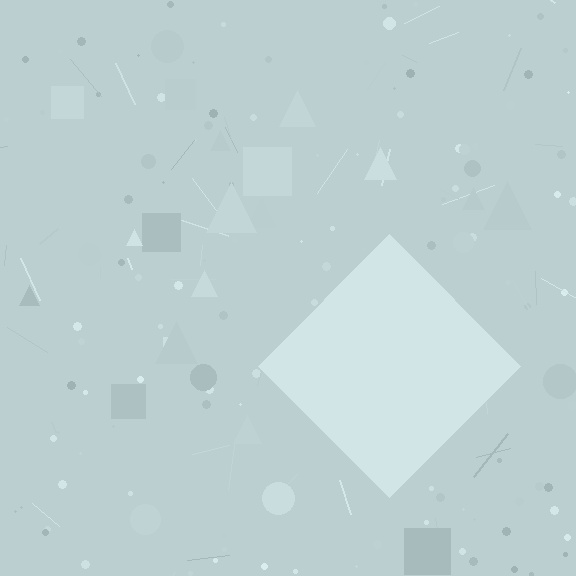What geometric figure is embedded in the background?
A diamond is embedded in the background.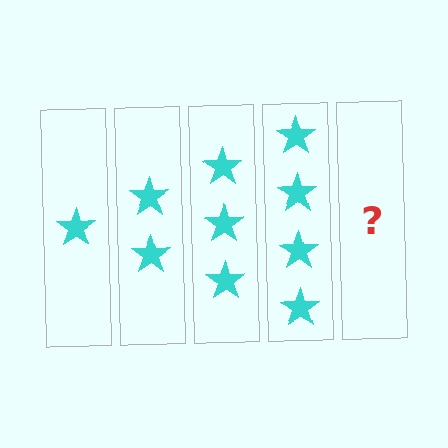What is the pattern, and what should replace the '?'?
The pattern is that each step adds one more star. The '?' should be 5 stars.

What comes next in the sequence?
The next element should be 5 stars.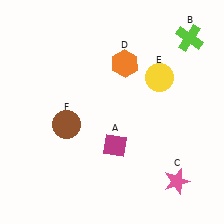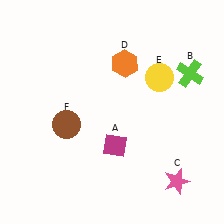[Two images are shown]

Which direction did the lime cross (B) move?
The lime cross (B) moved down.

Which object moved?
The lime cross (B) moved down.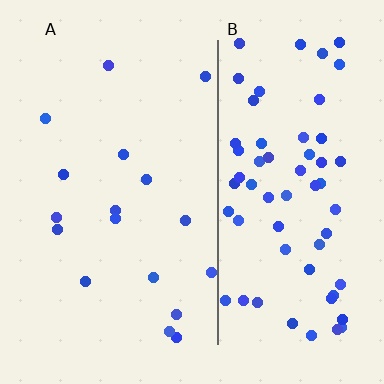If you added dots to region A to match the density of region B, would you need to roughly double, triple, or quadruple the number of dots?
Approximately quadruple.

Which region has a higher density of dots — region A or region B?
B (the right).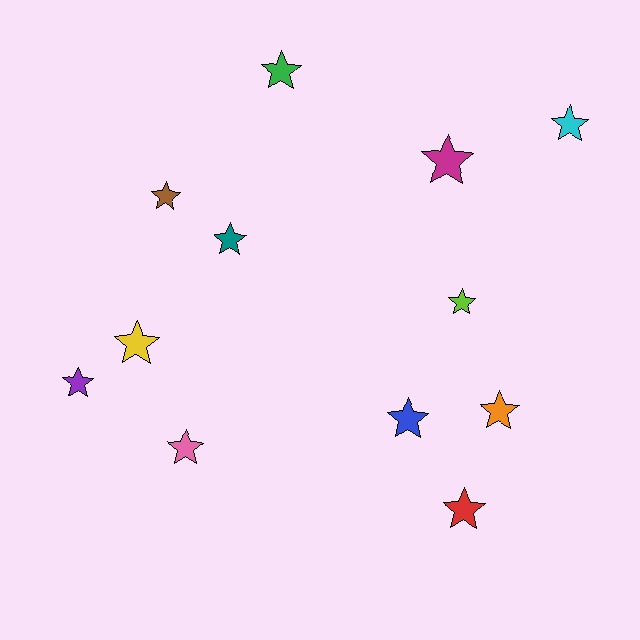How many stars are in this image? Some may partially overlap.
There are 12 stars.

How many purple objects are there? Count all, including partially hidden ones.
There is 1 purple object.